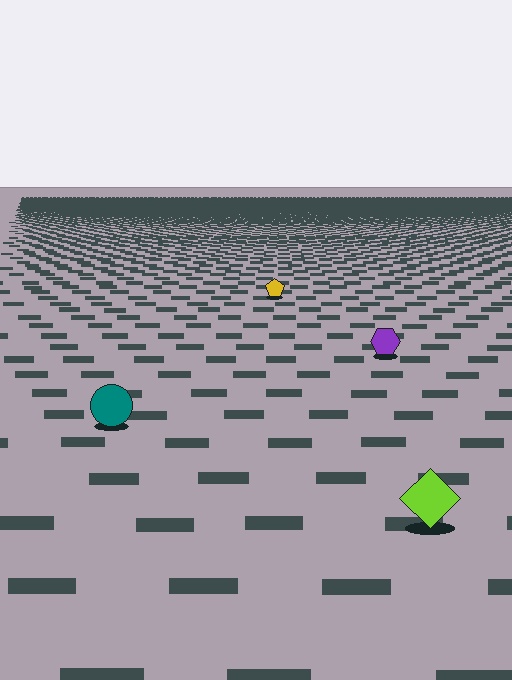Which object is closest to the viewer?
The lime diamond is closest. The texture marks near it are larger and more spread out.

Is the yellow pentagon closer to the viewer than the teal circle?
No. The teal circle is closer — you can tell from the texture gradient: the ground texture is coarser near it.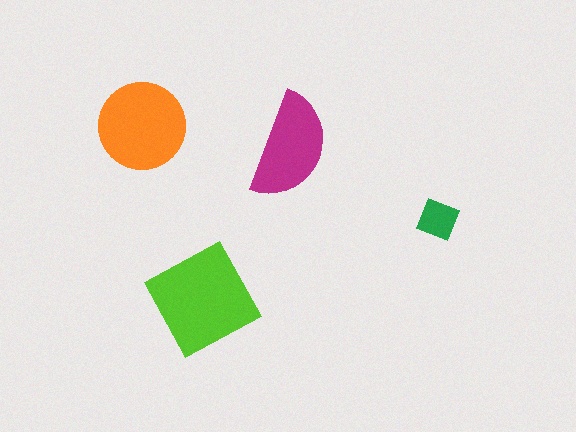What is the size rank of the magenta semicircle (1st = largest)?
3rd.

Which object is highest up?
The orange circle is topmost.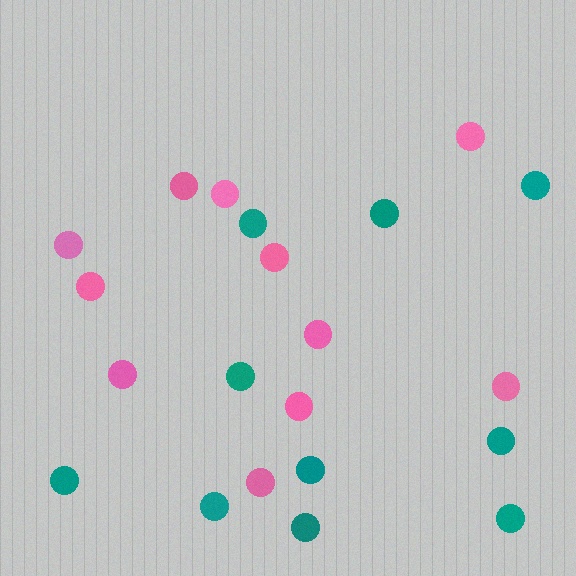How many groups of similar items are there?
There are 2 groups: one group of teal circles (10) and one group of pink circles (11).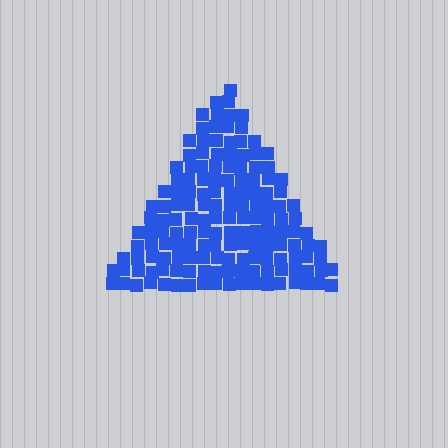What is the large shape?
The large shape is a triangle.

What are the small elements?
The small elements are squares.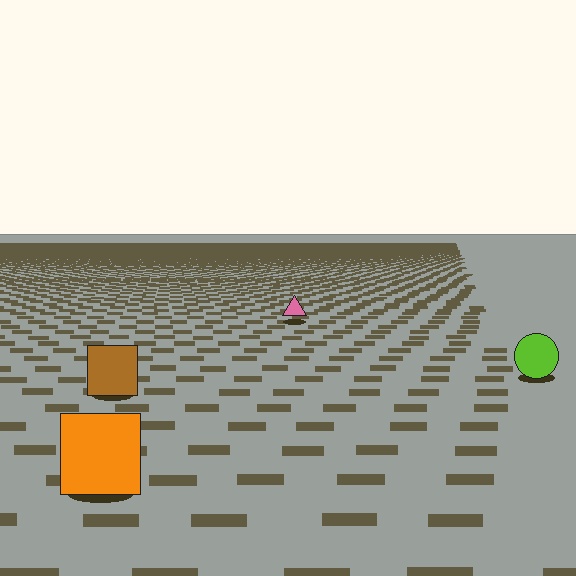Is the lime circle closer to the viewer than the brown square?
No. The brown square is closer — you can tell from the texture gradient: the ground texture is coarser near it.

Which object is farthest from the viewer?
The pink triangle is farthest from the viewer. It appears smaller and the ground texture around it is denser.